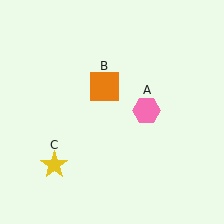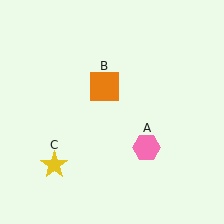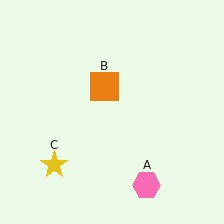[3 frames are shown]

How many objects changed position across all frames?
1 object changed position: pink hexagon (object A).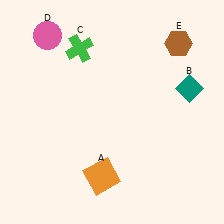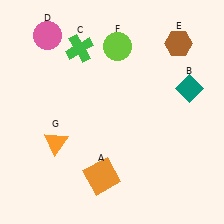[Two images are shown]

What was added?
A lime circle (F), an orange triangle (G) were added in Image 2.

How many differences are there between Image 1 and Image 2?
There are 2 differences between the two images.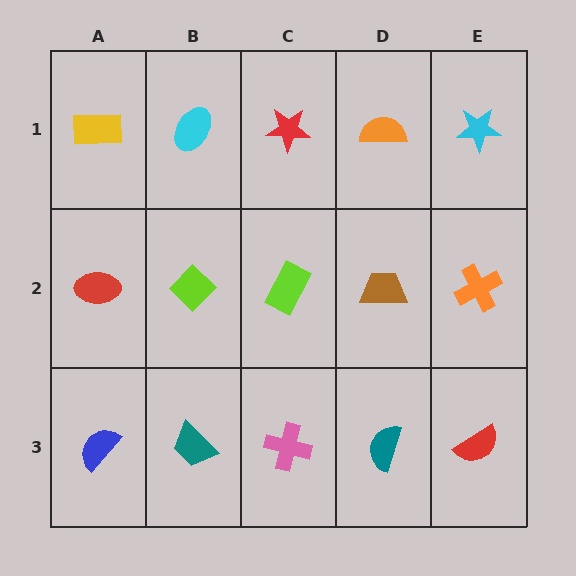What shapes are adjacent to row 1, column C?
A lime rectangle (row 2, column C), a cyan ellipse (row 1, column B), an orange semicircle (row 1, column D).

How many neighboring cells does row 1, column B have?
3.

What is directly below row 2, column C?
A pink cross.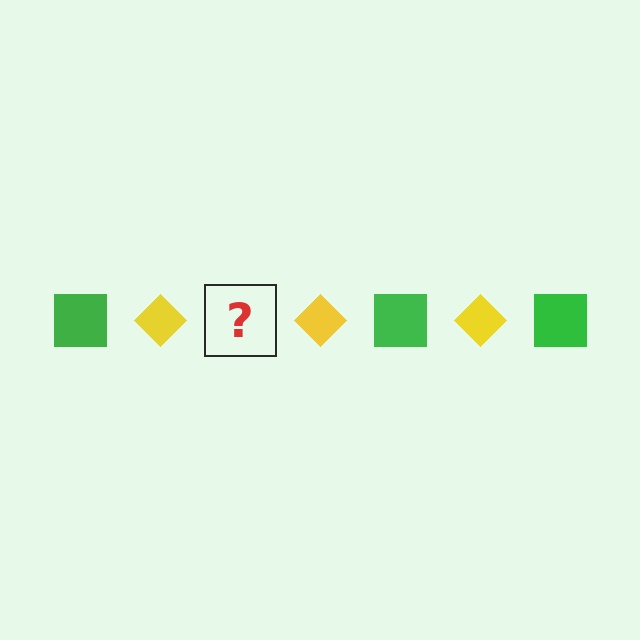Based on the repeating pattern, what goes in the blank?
The blank should be a green square.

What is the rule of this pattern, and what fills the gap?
The rule is that the pattern alternates between green square and yellow diamond. The gap should be filled with a green square.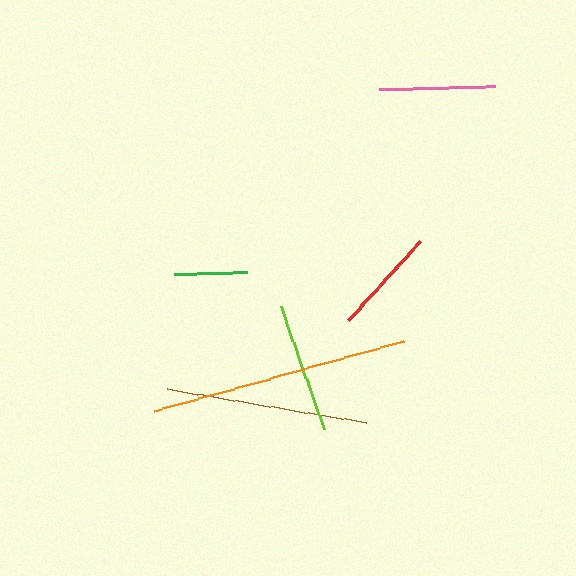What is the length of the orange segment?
The orange segment is approximately 259 pixels long.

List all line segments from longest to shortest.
From longest to shortest: orange, brown, lime, pink, red, green.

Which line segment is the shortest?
The green line is the shortest at approximately 73 pixels.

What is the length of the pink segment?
The pink segment is approximately 115 pixels long.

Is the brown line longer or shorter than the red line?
The brown line is longer than the red line.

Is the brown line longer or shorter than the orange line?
The orange line is longer than the brown line.